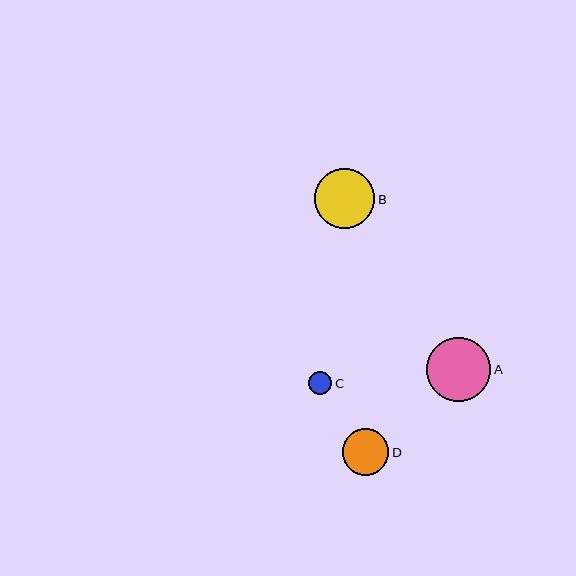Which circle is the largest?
Circle A is the largest with a size of approximately 64 pixels.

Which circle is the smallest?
Circle C is the smallest with a size of approximately 24 pixels.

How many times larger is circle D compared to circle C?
Circle D is approximately 2.0 times the size of circle C.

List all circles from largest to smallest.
From largest to smallest: A, B, D, C.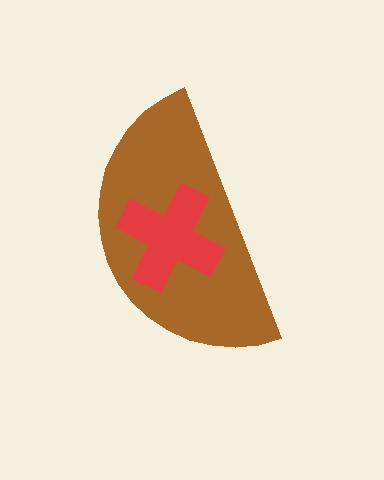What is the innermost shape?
The red cross.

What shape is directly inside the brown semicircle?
The red cross.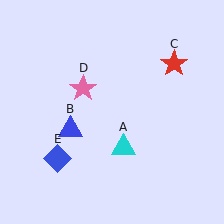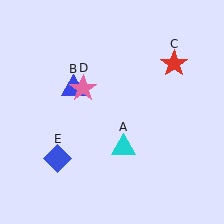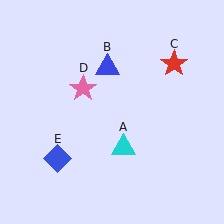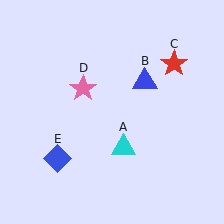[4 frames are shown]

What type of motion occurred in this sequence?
The blue triangle (object B) rotated clockwise around the center of the scene.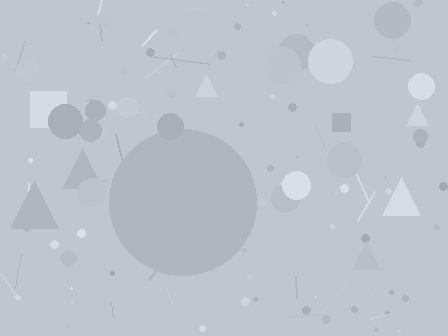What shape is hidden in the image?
A circle is hidden in the image.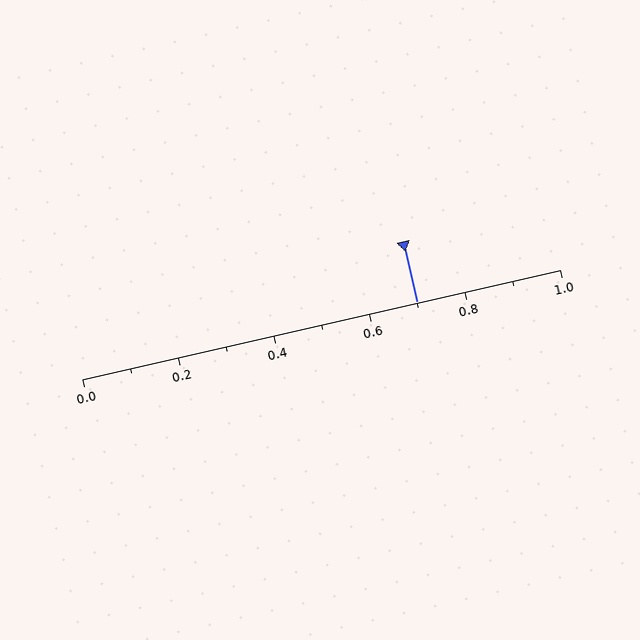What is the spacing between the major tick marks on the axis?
The major ticks are spaced 0.2 apart.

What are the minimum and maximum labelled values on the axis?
The axis runs from 0.0 to 1.0.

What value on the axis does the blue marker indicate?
The marker indicates approximately 0.7.